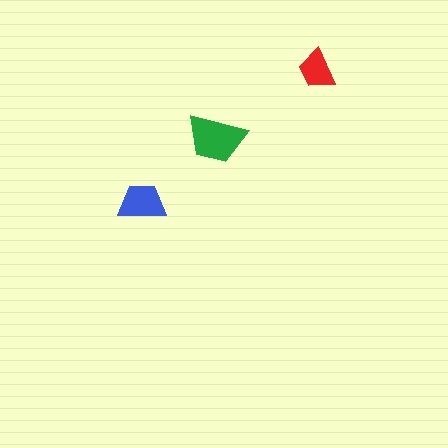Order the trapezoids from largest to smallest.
the green one, the blue one, the red one.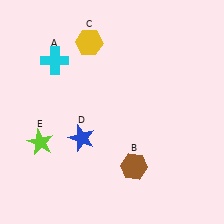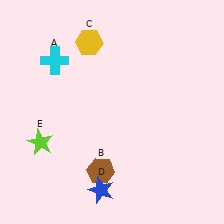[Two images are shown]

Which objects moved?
The objects that moved are: the brown hexagon (B), the blue star (D).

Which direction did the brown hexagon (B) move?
The brown hexagon (B) moved left.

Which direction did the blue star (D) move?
The blue star (D) moved down.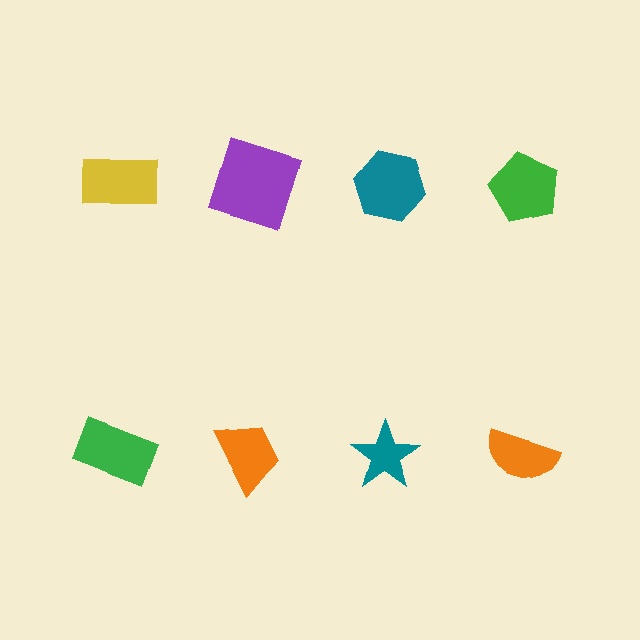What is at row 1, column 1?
A yellow rectangle.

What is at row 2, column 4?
An orange semicircle.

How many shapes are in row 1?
4 shapes.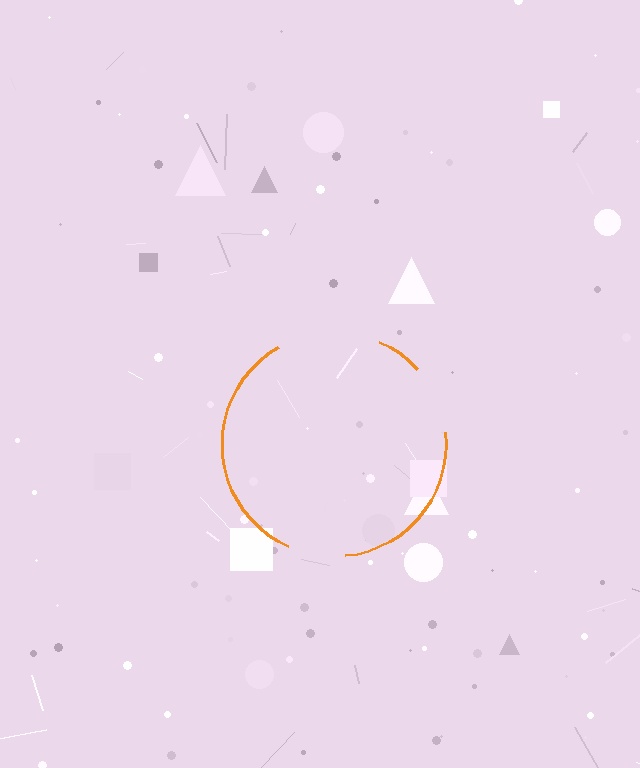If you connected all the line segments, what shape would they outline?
They would outline a circle.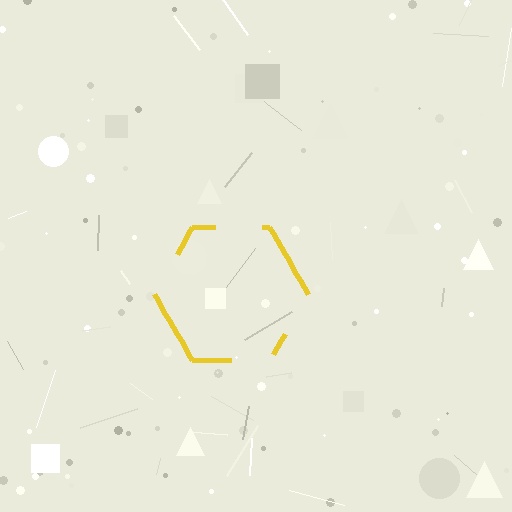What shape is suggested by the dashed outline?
The dashed outline suggests a hexagon.